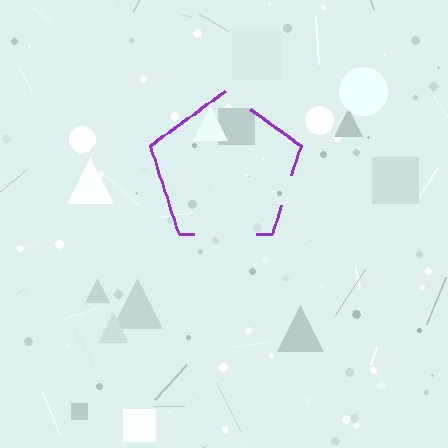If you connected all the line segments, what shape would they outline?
They would outline a pentagon.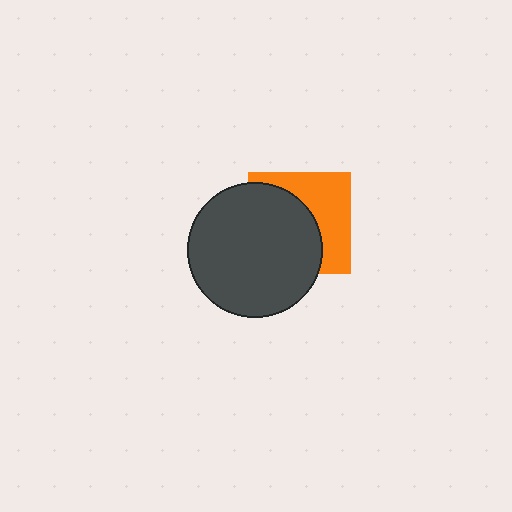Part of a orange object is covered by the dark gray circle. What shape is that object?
It is a square.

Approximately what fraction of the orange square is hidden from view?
Roughly 56% of the orange square is hidden behind the dark gray circle.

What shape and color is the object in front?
The object in front is a dark gray circle.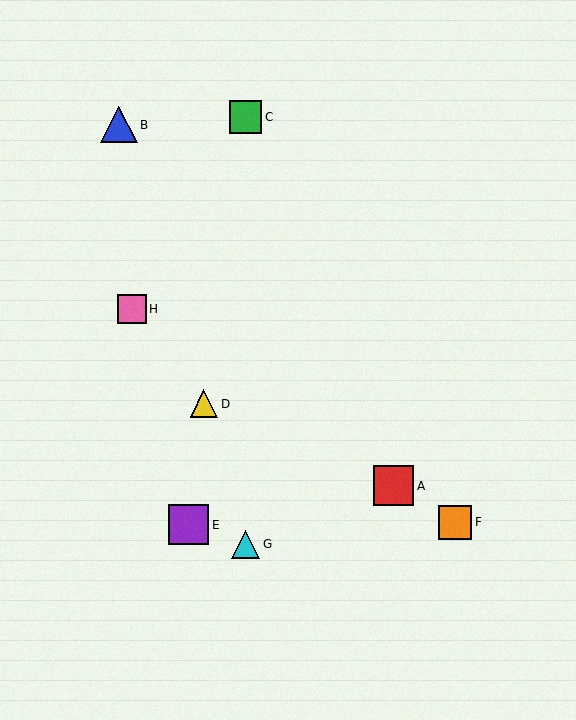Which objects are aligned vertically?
Objects C, G are aligned vertically.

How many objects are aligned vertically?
2 objects (C, G) are aligned vertically.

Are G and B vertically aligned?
No, G is at x≈246 and B is at x≈119.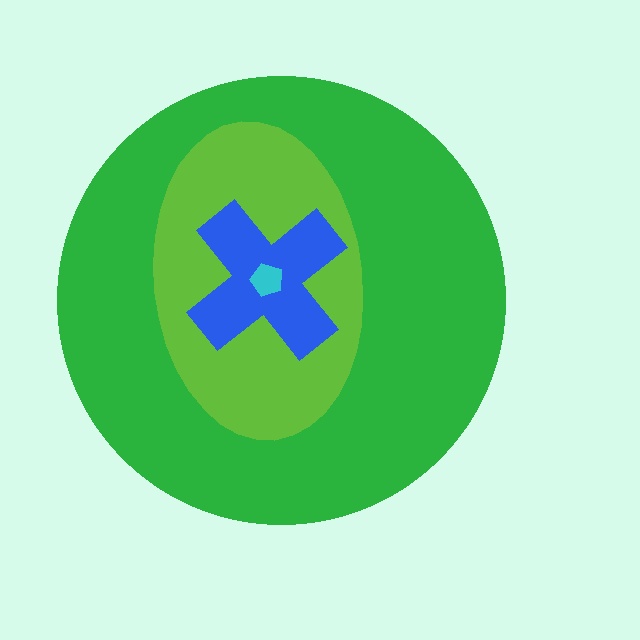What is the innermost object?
The cyan pentagon.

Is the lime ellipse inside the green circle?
Yes.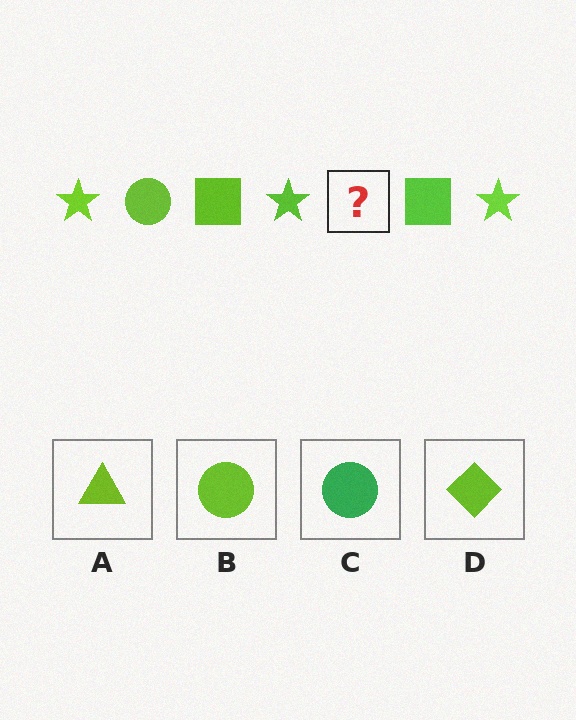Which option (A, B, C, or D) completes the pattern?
B.